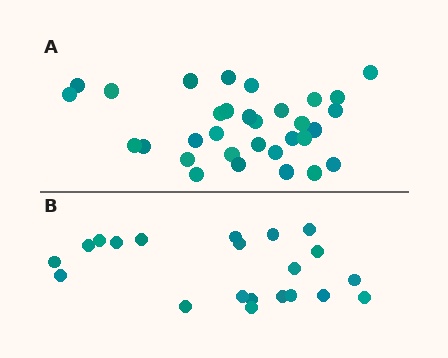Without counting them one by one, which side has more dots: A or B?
Region A (the top region) has more dots.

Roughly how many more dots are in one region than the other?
Region A has roughly 12 or so more dots than region B.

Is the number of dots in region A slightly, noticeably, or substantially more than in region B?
Region A has substantially more. The ratio is roughly 1.5 to 1.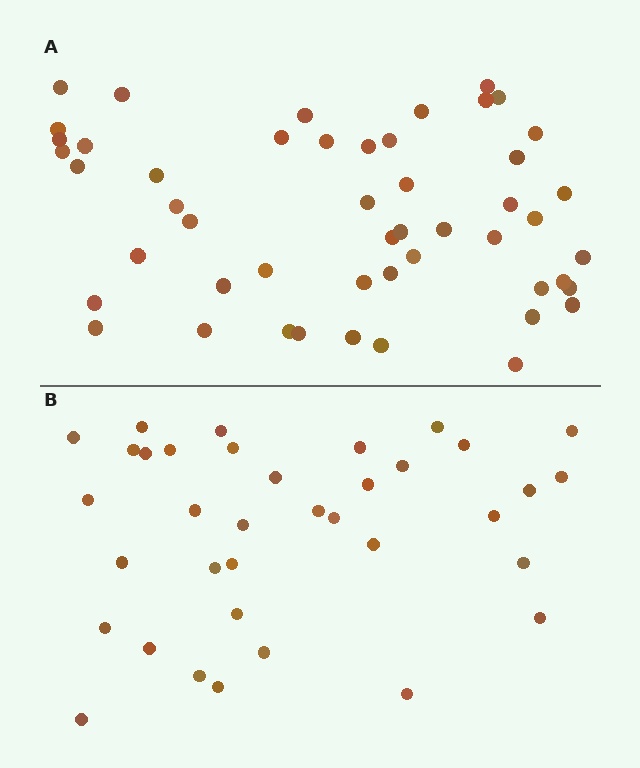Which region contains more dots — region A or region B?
Region A (the top region) has more dots.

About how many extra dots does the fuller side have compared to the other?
Region A has approximately 15 more dots than region B.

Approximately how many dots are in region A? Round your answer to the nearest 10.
About 50 dots.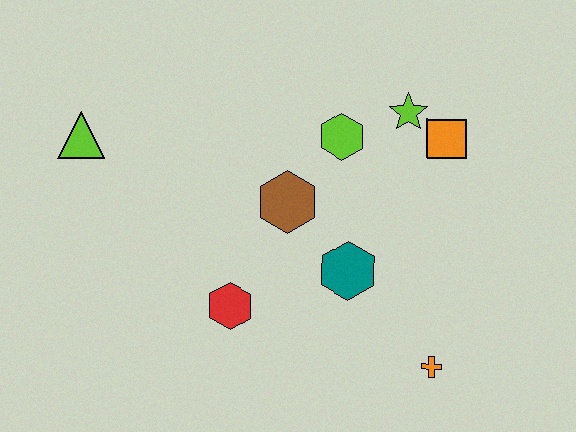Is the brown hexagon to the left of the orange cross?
Yes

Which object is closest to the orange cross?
The teal hexagon is closest to the orange cross.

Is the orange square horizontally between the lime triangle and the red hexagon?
No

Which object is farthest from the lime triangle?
The orange cross is farthest from the lime triangle.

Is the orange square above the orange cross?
Yes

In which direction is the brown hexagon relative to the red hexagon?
The brown hexagon is above the red hexagon.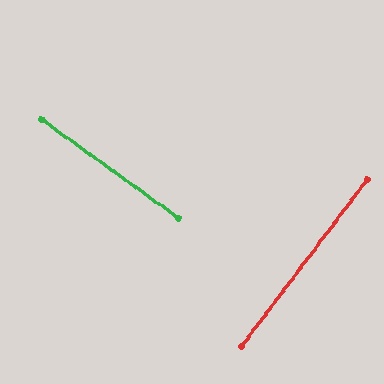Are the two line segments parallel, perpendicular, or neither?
Perpendicular — they meet at approximately 89°.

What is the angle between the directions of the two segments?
Approximately 89 degrees.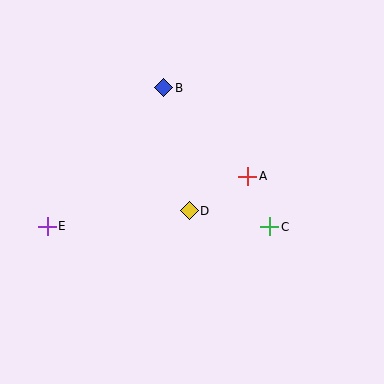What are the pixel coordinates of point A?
Point A is at (248, 176).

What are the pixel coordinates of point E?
Point E is at (47, 226).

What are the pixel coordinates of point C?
Point C is at (270, 227).